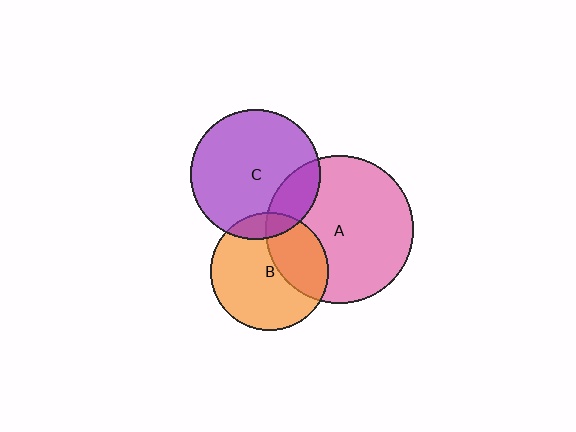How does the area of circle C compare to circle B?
Approximately 1.2 times.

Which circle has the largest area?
Circle A (pink).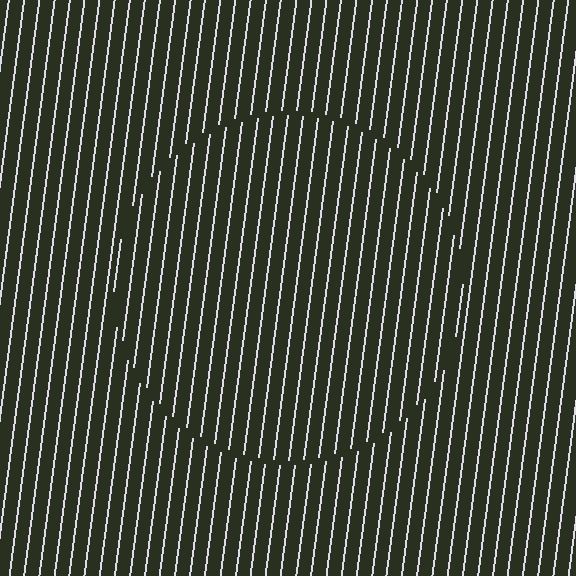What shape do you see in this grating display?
An illusory circle. The interior of the shape contains the same grating, shifted by half a period — the contour is defined by the phase discontinuity where line-ends from the inner and outer gratings abut.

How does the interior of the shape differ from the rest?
The interior of the shape contains the same grating, shifted by half a period — the contour is defined by the phase discontinuity where line-ends from the inner and outer gratings abut.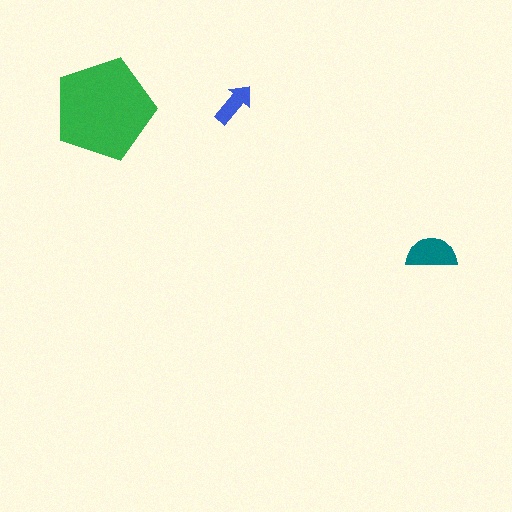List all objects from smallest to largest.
The blue arrow, the teal semicircle, the green pentagon.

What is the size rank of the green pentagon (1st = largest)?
1st.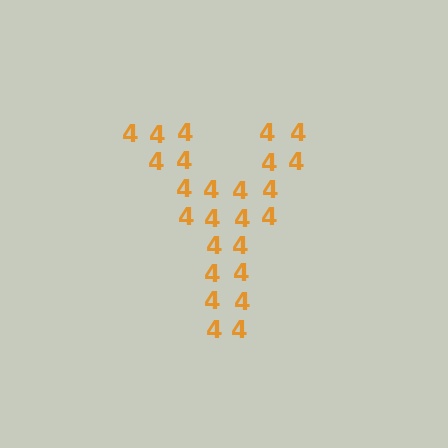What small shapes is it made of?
It is made of small digit 4's.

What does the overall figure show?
The overall figure shows the letter Y.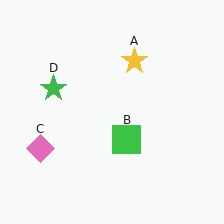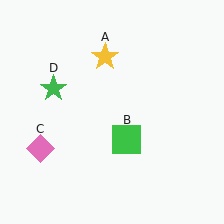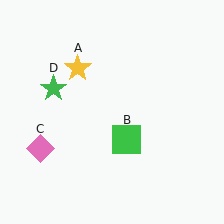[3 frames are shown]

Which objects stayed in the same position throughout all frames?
Green square (object B) and pink diamond (object C) and green star (object D) remained stationary.